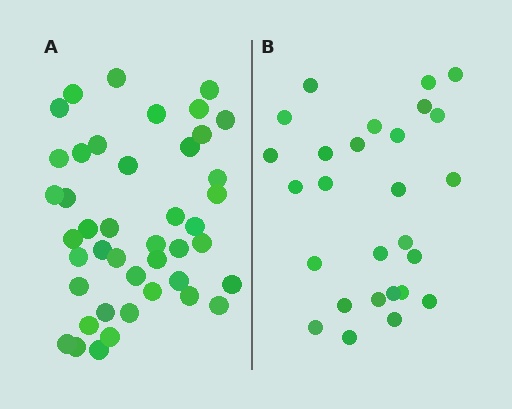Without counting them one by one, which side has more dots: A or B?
Region A (the left region) has more dots.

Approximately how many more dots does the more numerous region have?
Region A has approximately 15 more dots than region B.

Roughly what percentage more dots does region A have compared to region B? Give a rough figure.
About 60% more.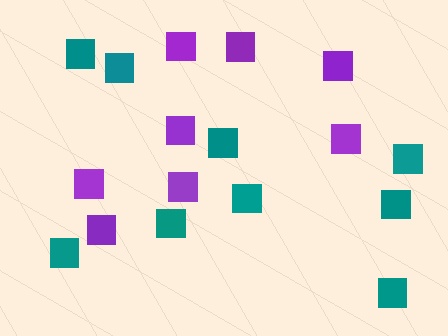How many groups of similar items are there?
There are 2 groups: one group of purple squares (8) and one group of teal squares (9).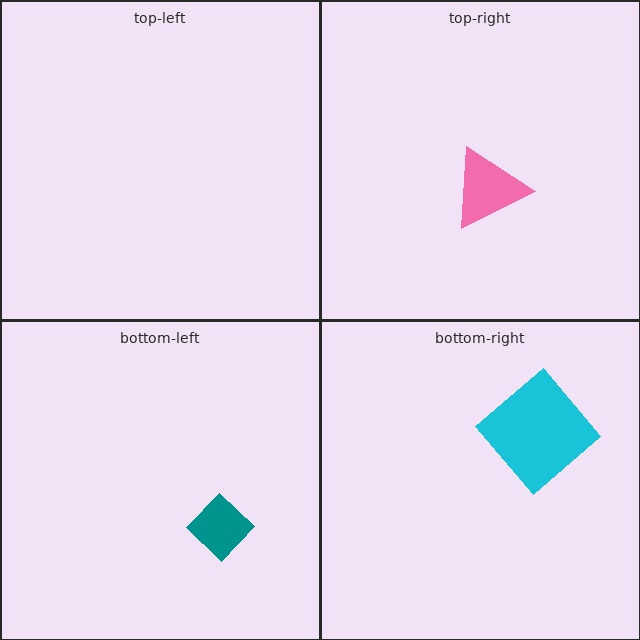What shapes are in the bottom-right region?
The cyan diamond.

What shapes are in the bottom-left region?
The teal diamond.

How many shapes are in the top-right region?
1.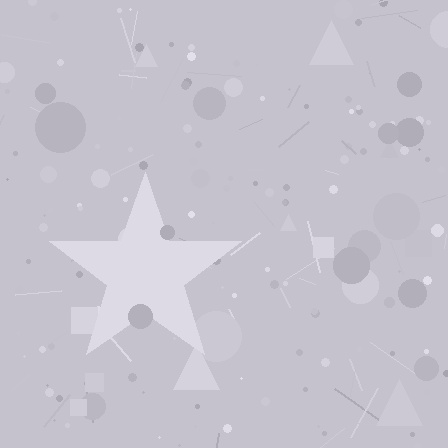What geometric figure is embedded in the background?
A star is embedded in the background.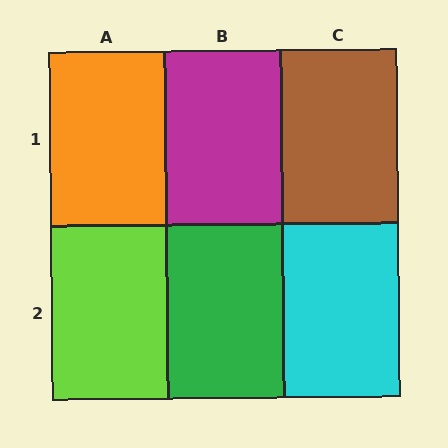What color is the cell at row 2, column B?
Green.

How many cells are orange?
1 cell is orange.